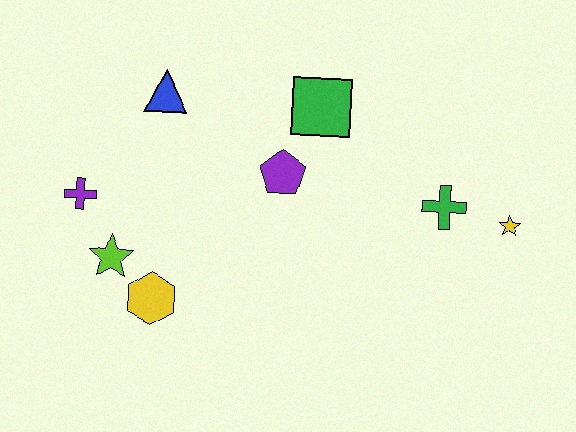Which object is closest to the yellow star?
The green cross is closest to the yellow star.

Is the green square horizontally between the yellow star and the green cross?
No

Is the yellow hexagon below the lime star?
Yes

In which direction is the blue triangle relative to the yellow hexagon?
The blue triangle is above the yellow hexagon.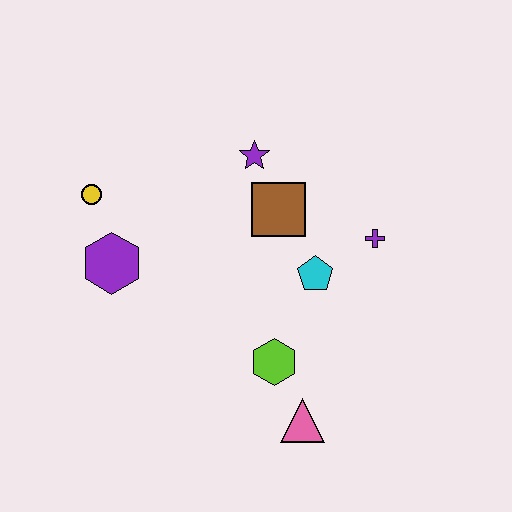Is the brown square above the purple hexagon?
Yes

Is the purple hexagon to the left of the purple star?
Yes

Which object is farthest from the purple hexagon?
The purple cross is farthest from the purple hexagon.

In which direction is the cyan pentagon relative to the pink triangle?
The cyan pentagon is above the pink triangle.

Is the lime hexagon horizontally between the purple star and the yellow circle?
No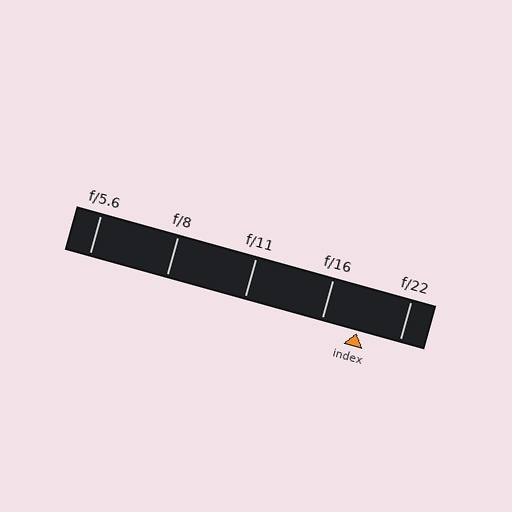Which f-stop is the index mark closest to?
The index mark is closest to f/16.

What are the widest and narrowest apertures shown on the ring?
The widest aperture shown is f/5.6 and the narrowest is f/22.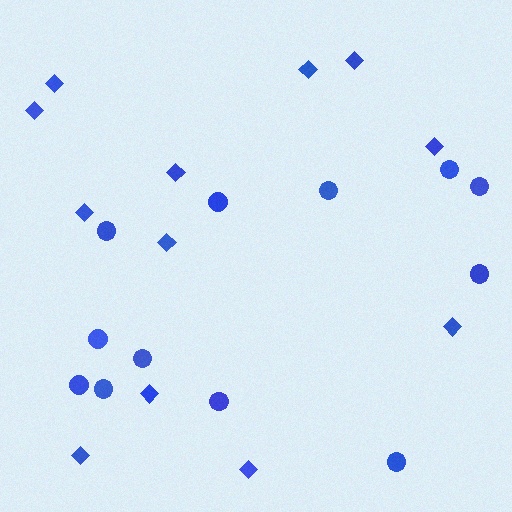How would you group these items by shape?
There are 2 groups: one group of circles (12) and one group of diamonds (12).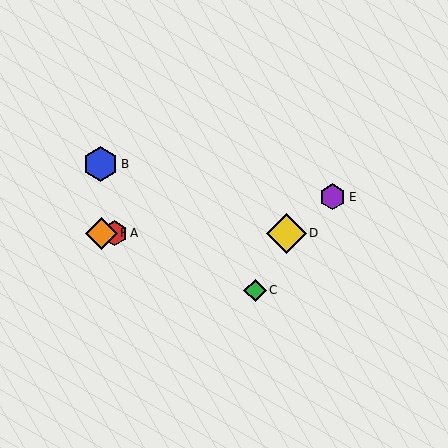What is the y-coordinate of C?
Object C is at y≈290.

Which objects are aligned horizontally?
Objects A, D, F are aligned horizontally.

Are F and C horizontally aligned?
No, F is at y≈233 and C is at y≈290.